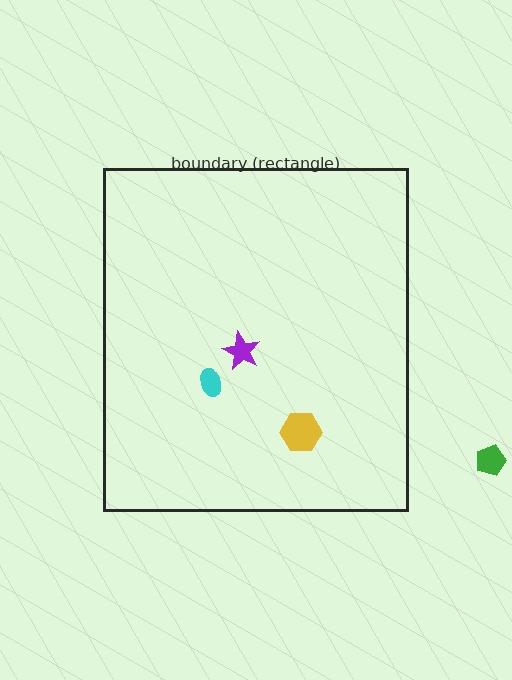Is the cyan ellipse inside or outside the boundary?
Inside.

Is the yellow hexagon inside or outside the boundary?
Inside.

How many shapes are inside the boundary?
3 inside, 1 outside.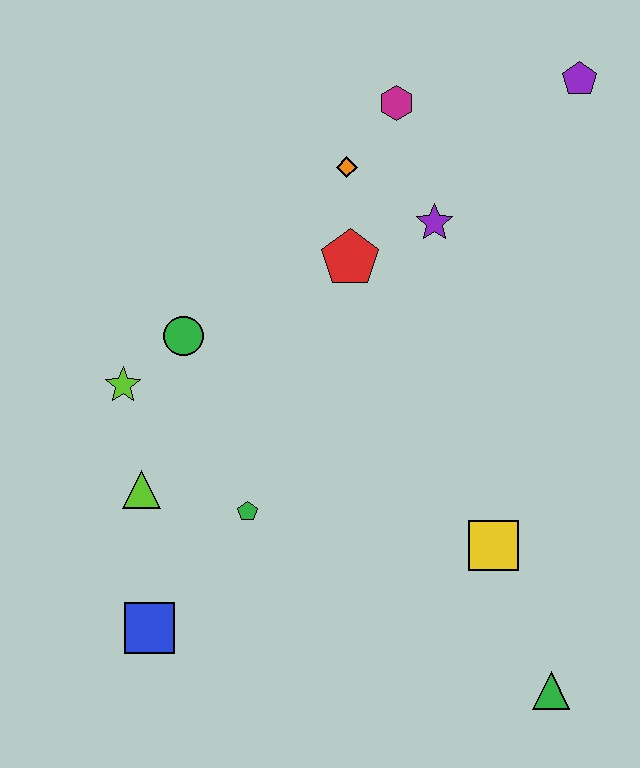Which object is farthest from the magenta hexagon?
The green triangle is farthest from the magenta hexagon.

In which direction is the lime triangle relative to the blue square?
The lime triangle is above the blue square.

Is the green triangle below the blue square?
Yes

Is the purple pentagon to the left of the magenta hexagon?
No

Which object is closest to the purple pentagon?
The magenta hexagon is closest to the purple pentagon.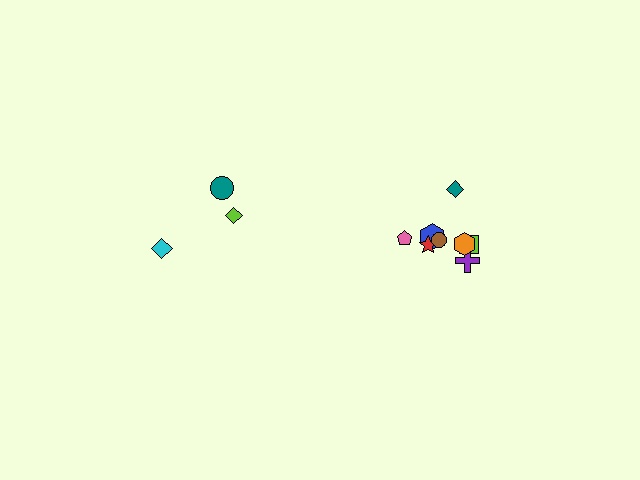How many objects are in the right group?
There are 8 objects.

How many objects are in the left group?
There are 3 objects.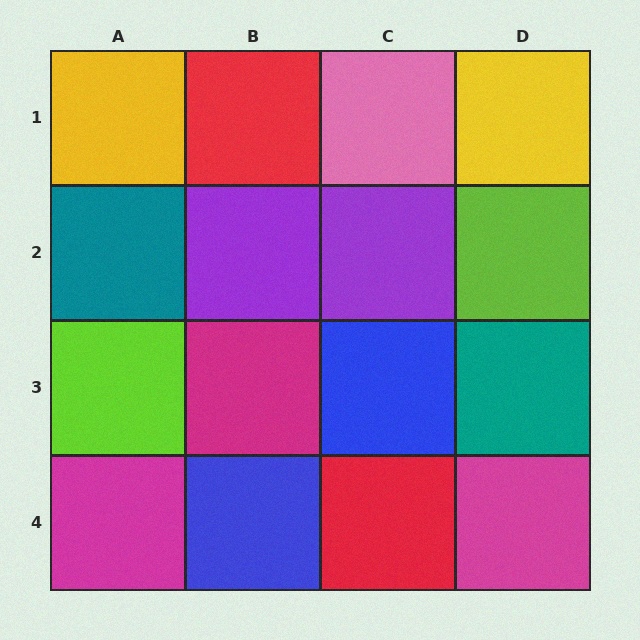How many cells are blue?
2 cells are blue.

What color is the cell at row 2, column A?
Teal.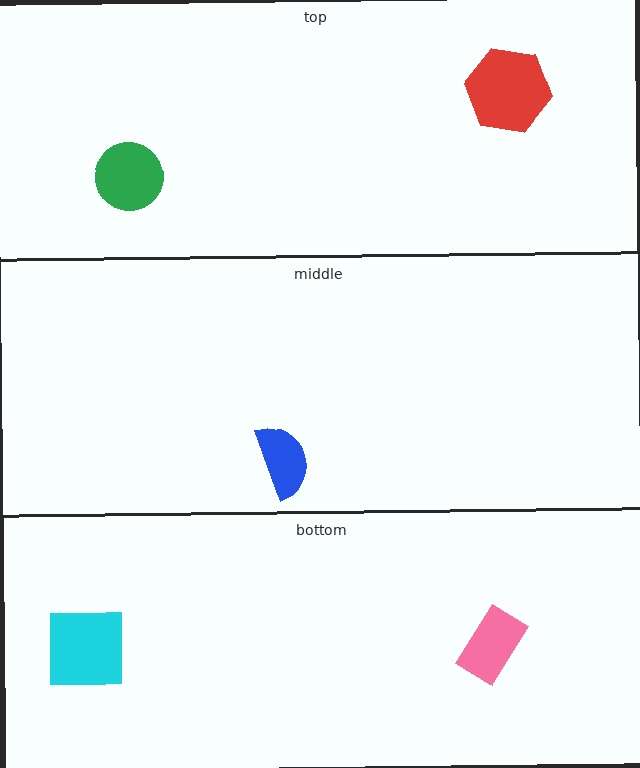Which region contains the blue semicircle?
The middle region.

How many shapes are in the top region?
2.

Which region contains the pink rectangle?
The bottom region.